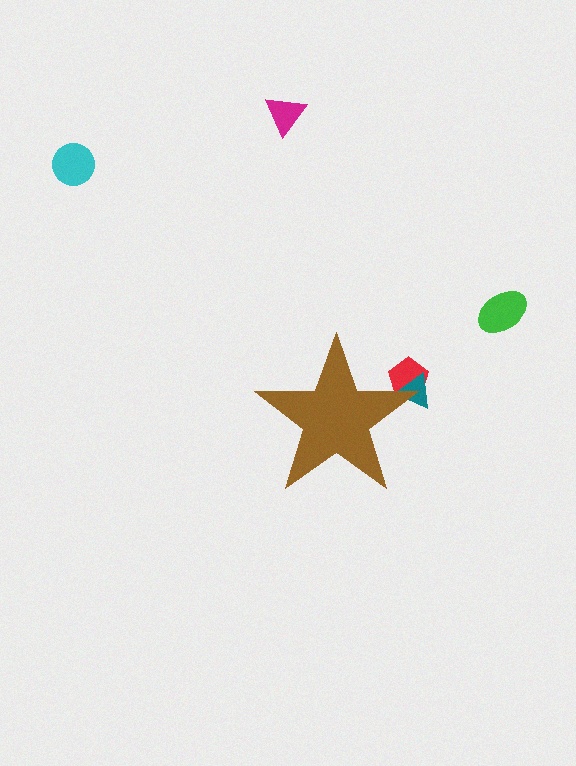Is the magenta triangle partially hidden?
No, the magenta triangle is fully visible.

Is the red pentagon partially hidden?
Yes, the red pentagon is partially hidden behind the brown star.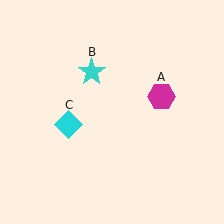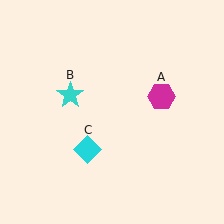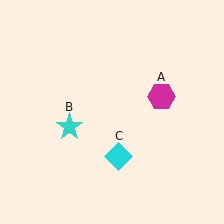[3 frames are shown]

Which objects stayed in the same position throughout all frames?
Magenta hexagon (object A) remained stationary.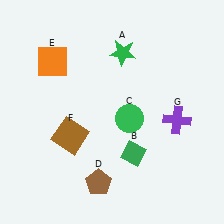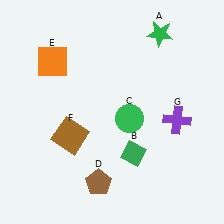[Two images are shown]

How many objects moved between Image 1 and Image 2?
1 object moved between the two images.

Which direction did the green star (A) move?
The green star (A) moved right.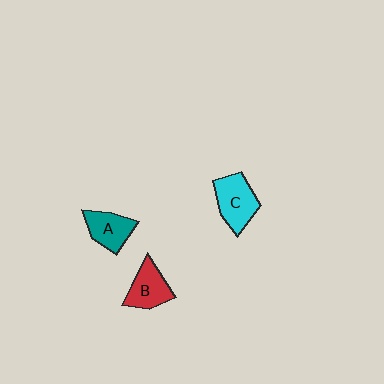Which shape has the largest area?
Shape C (cyan).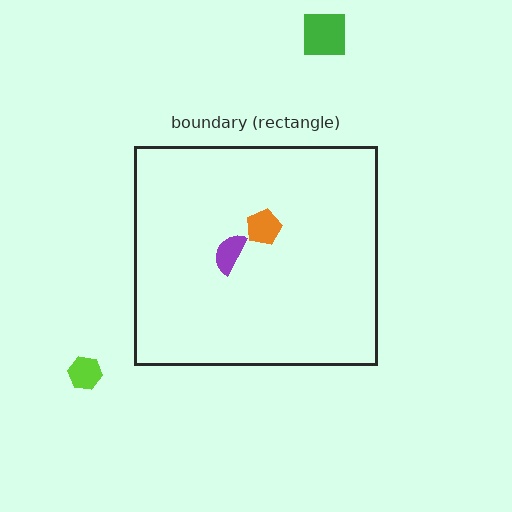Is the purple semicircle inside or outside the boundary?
Inside.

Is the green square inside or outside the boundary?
Outside.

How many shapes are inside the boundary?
2 inside, 2 outside.